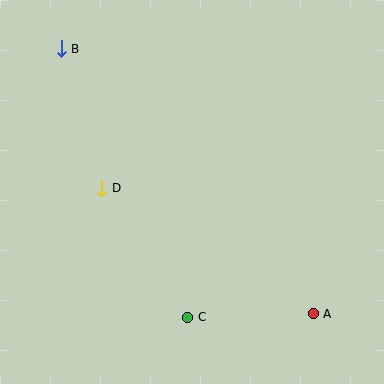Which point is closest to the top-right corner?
Point A is closest to the top-right corner.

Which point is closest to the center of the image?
Point D at (102, 188) is closest to the center.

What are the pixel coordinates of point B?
Point B is at (61, 49).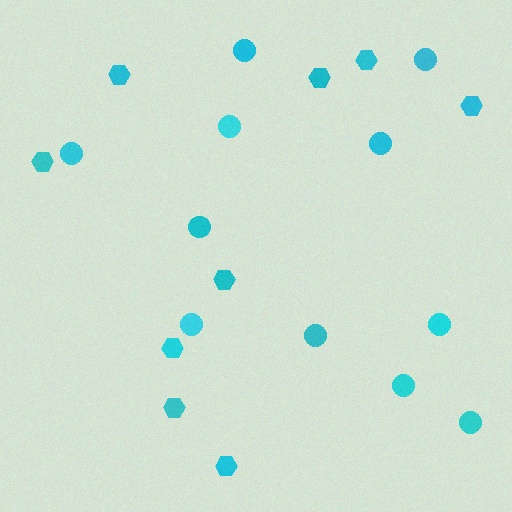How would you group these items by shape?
There are 2 groups: one group of circles (11) and one group of hexagons (9).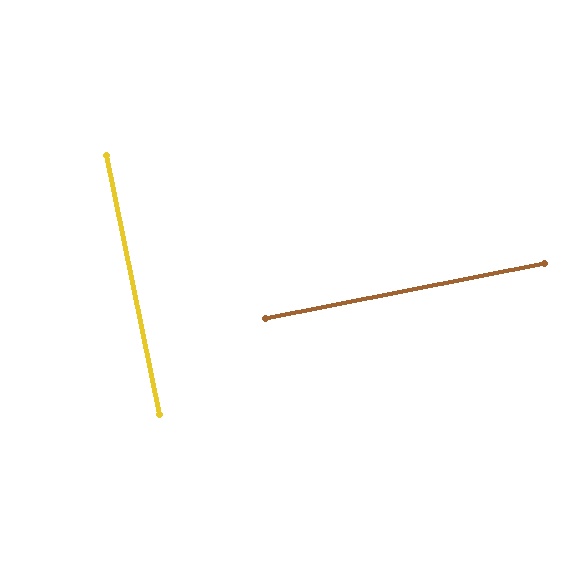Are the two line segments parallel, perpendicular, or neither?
Perpendicular — they meet at approximately 90°.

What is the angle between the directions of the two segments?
Approximately 90 degrees.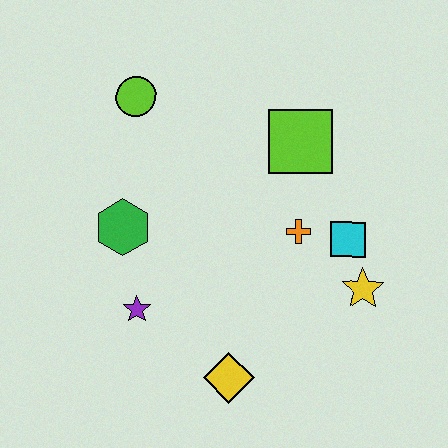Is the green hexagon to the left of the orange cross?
Yes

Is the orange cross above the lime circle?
No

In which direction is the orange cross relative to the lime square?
The orange cross is below the lime square.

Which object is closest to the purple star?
The green hexagon is closest to the purple star.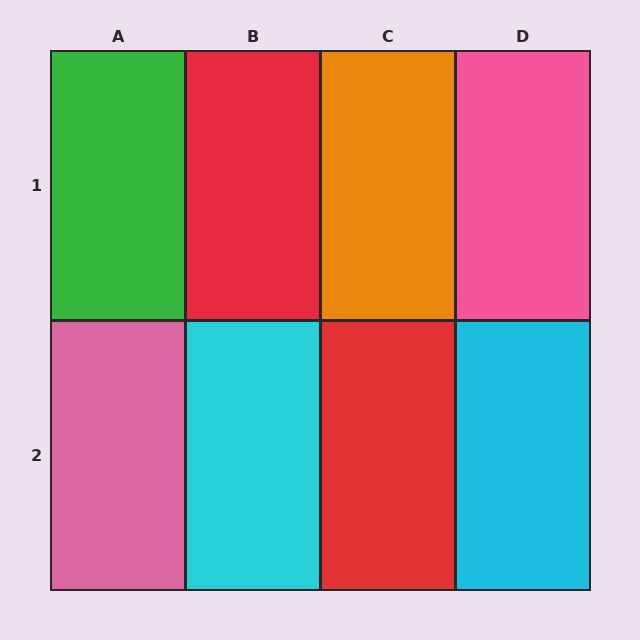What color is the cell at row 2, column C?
Red.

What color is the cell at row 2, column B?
Cyan.